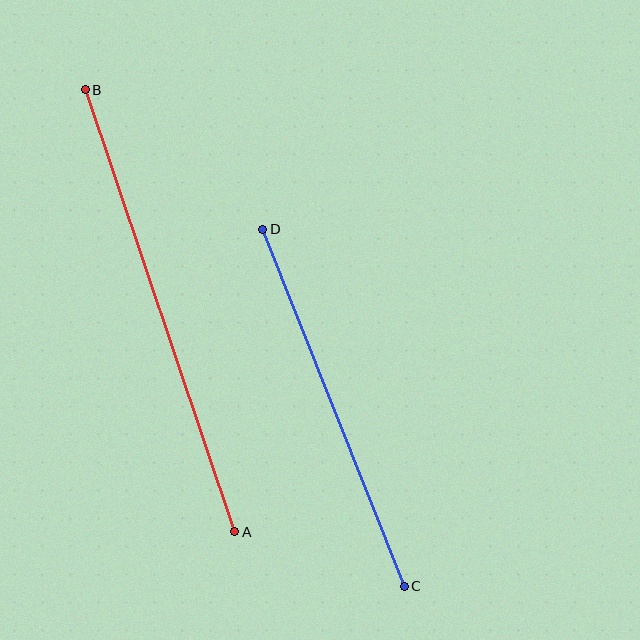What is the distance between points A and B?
The distance is approximately 466 pixels.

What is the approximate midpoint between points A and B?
The midpoint is at approximately (160, 311) pixels.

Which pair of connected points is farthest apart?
Points A and B are farthest apart.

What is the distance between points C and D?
The distance is approximately 384 pixels.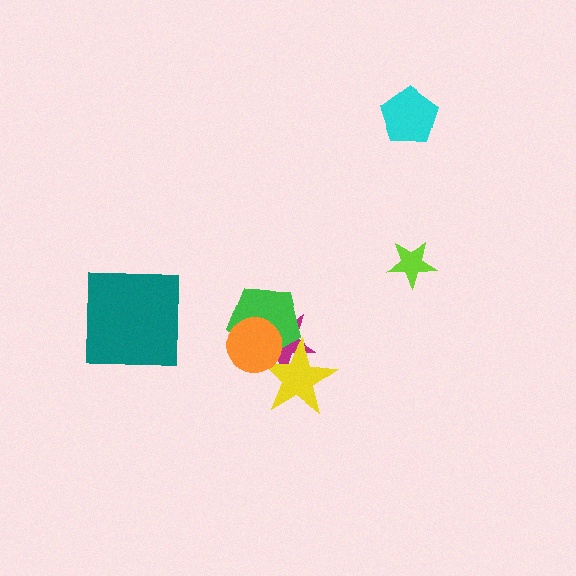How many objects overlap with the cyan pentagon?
0 objects overlap with the cyan pentagon.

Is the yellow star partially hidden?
Yes, it is partially covered by another shape.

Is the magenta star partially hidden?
Yes, it is partially covered by another shape.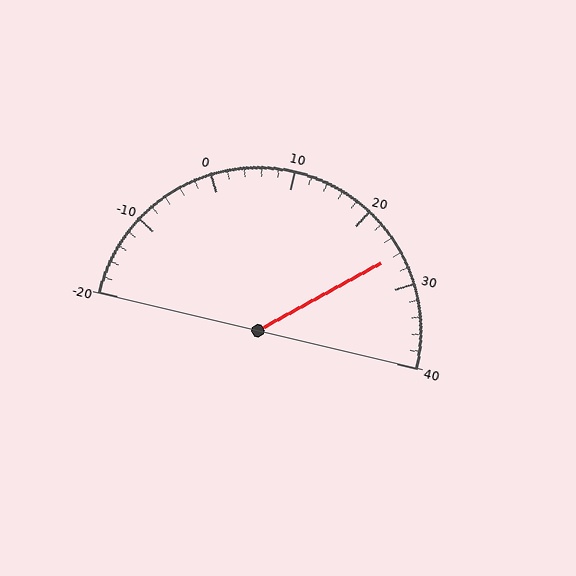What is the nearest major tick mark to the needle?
The nearest major tick mark is 30.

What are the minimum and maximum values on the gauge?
The gauge ranges from -20 to 40.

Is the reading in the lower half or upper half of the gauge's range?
The reading is in the upper half of the range (-20 to 40).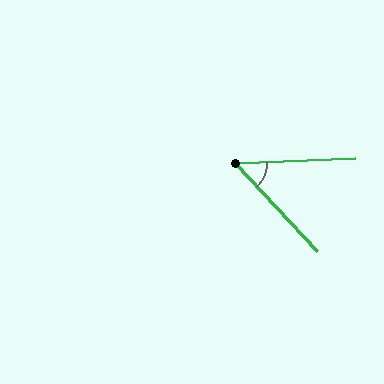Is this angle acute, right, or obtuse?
It is acute.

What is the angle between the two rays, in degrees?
Approximately 49 degrees.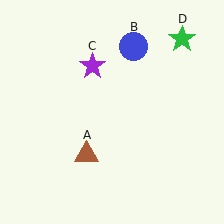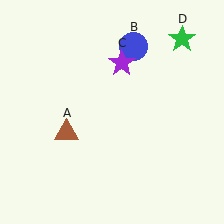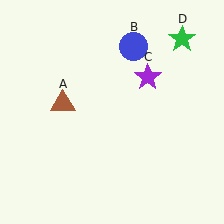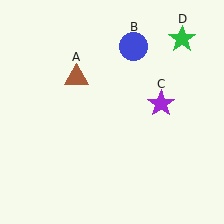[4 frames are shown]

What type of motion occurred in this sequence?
The brown triangle (object A), purple star (object C) rotated clockwise around the center of the scene.